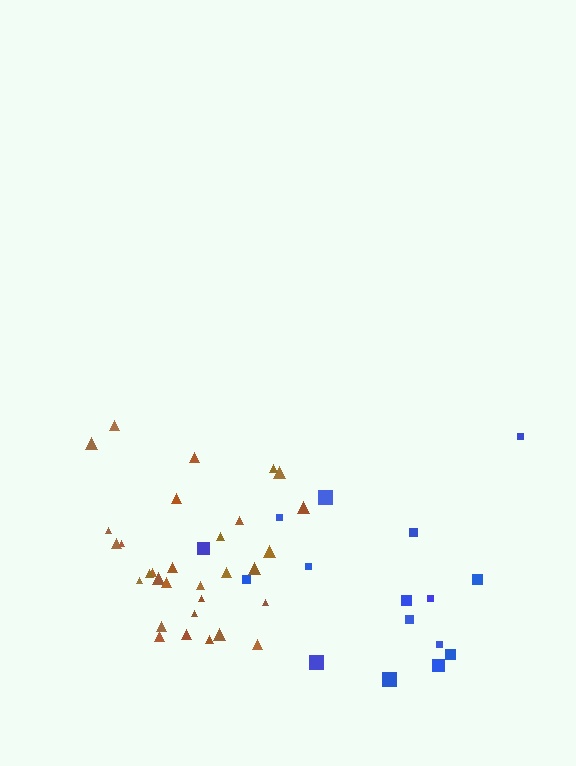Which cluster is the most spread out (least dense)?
Blue.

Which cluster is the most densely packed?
Brown.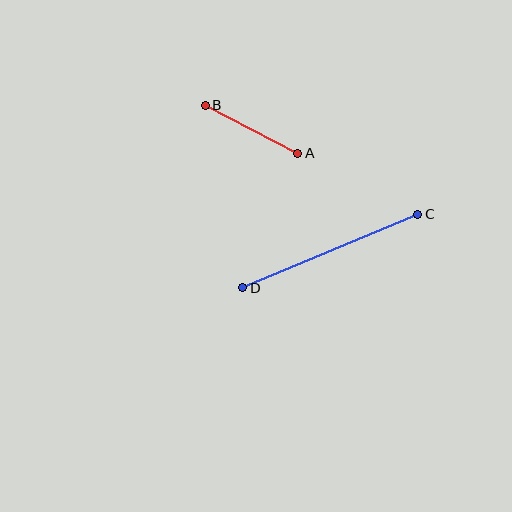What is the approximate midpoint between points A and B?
The midpoint is at approximately (251, 129) pixels.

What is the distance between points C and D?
The distance is approximately 190 pixels.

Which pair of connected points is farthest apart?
Points C and D are farthest apart.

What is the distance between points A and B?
The distance is approximately 104 pixels.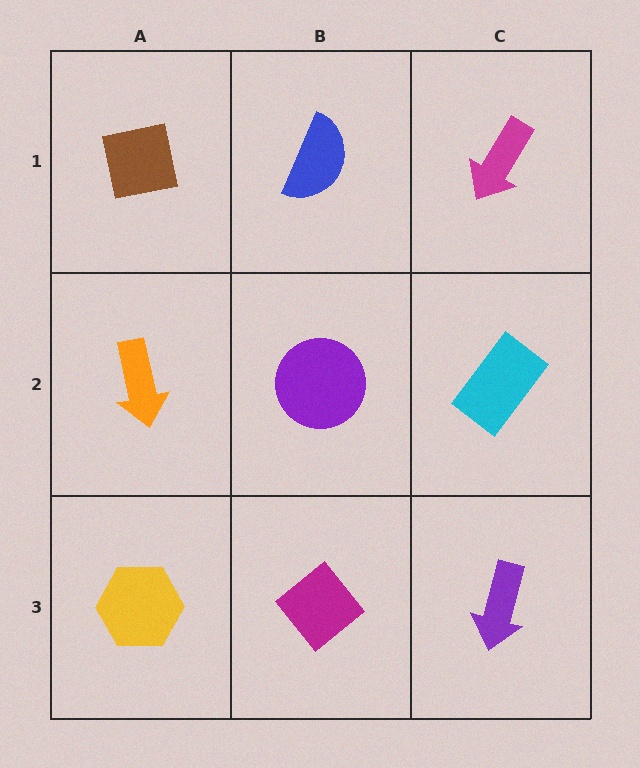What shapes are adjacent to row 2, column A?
A brown square (row 1, column A), a yellow hexagon (row 3, column A), a purple circle (row 2, column B).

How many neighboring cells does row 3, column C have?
2.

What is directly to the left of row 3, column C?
A magenta diamond.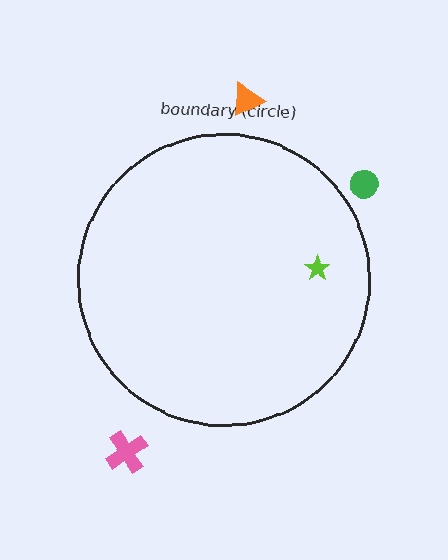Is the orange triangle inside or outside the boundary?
Outside.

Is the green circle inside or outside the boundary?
Outside.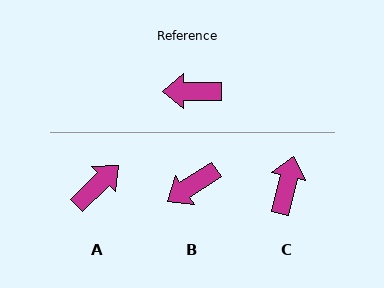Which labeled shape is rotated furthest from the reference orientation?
A, about 136 degrees away.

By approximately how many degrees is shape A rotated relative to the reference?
Approximately 136 degrees clockwise.